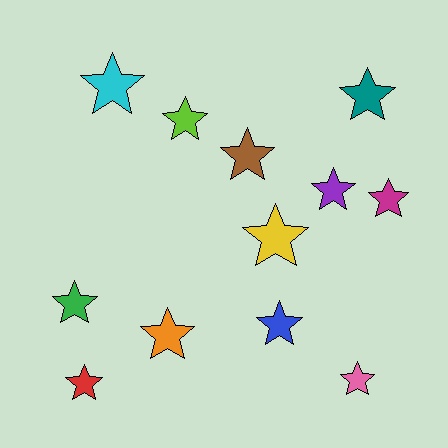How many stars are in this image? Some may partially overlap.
There are 12 stars.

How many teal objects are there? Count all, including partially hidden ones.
There is 1 teal object.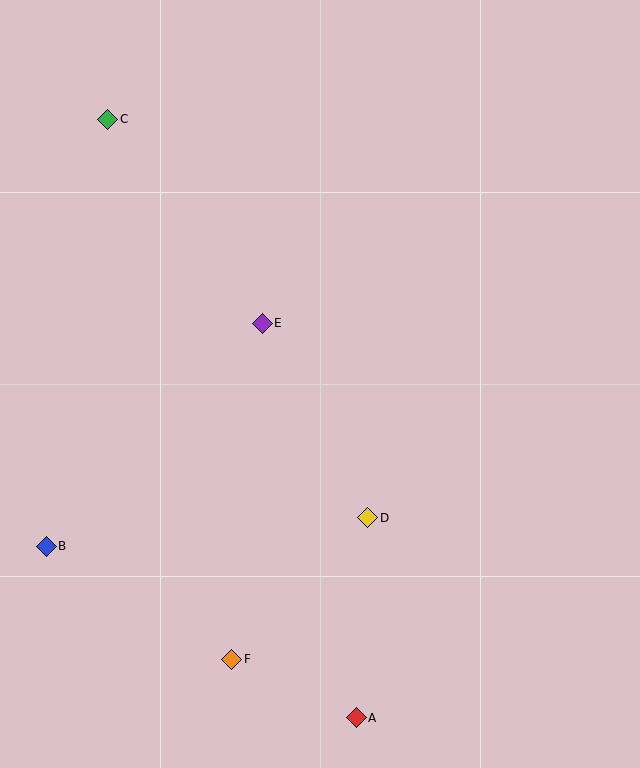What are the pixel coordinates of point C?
Point C is at (108, 119).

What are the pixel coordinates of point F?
Point F is at (232, 659).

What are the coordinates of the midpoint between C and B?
The midpoint between C and B is at (77, 333).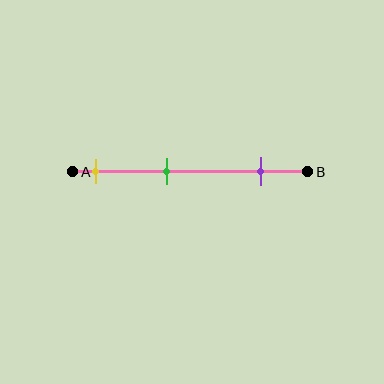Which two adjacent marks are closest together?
The yellow and green marks are the closest adjacent pair.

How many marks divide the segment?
There are 3 marks dividing the segment.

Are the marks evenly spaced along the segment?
Yes, the marks are approximately evenly spaced.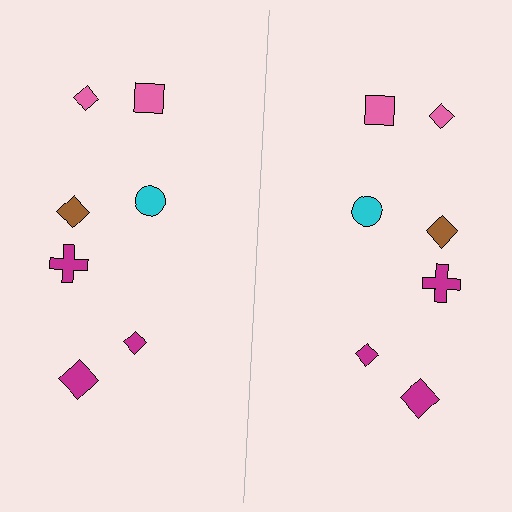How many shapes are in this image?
There are 14 shapes in this image.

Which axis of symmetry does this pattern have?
The pattern has a vertical axis of symmetry running through the center of the image.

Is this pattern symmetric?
Yes, this pattern has bilateral (reflection) symmetry.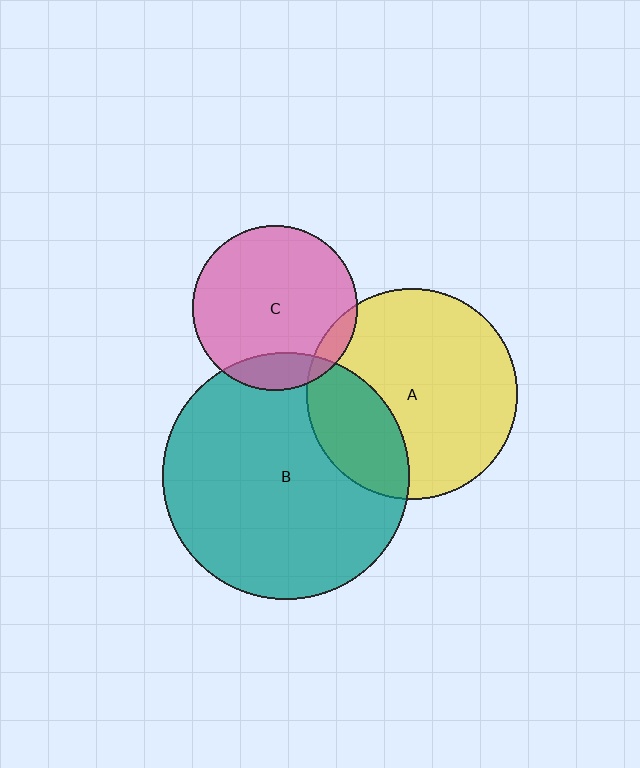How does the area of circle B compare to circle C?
Approximately 2.2 times.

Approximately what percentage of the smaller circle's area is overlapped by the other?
Approximately 25%.